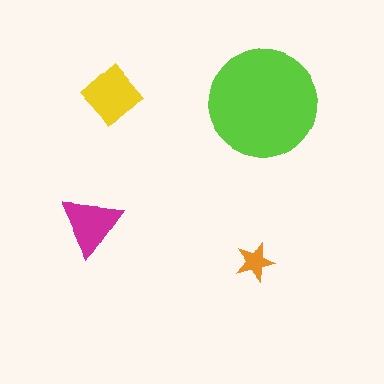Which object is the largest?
The lime circle.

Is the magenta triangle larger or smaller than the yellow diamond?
Smaller.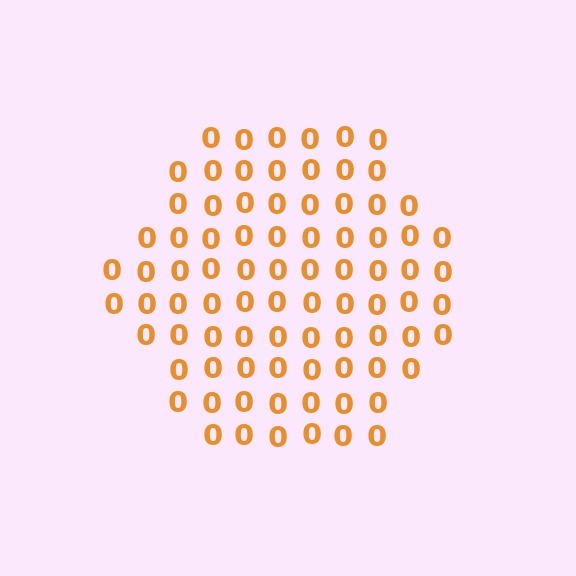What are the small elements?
The small elements are digit 0's.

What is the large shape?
The large shape is a hexagon.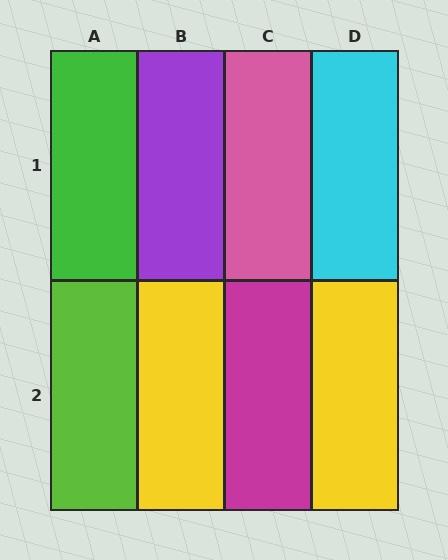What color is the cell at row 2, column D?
Yellow.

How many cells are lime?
1 cell is lime.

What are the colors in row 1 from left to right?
Green, purple, pink, cyan.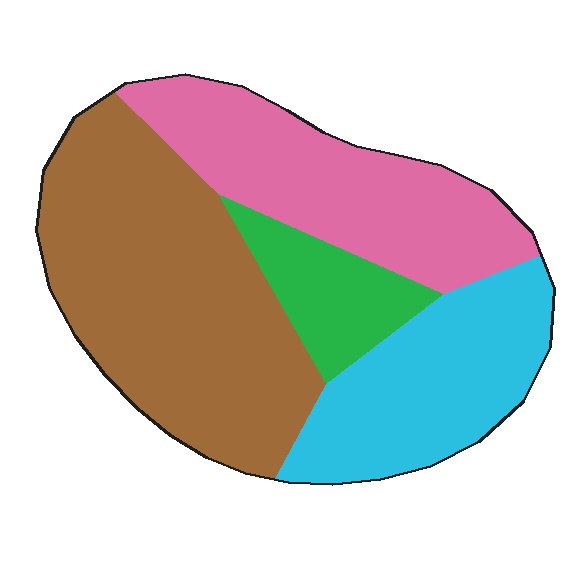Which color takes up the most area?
Brown, at roughly 40%.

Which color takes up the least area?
Green, at roughly 10%.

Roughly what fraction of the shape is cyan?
Cyan covers 22% of the shape.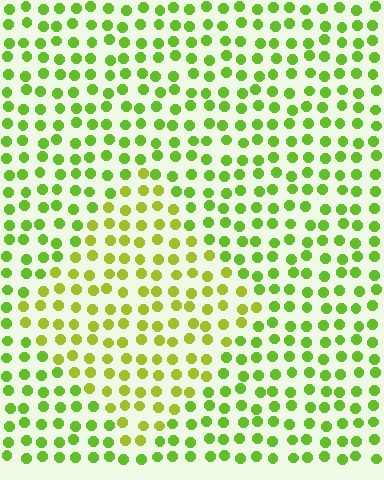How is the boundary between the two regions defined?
The boundary is defined purely by a slight shift in hue (about 25 degrees). Spacing, size, and orientation are identical on both sides.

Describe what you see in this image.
The image is filled with small lime elements in a uniform arrangement. A diamond-shaped region is visible where the elements are tinted to a slightly different hue, forming a subtle color boundary.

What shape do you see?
I see a diamond.